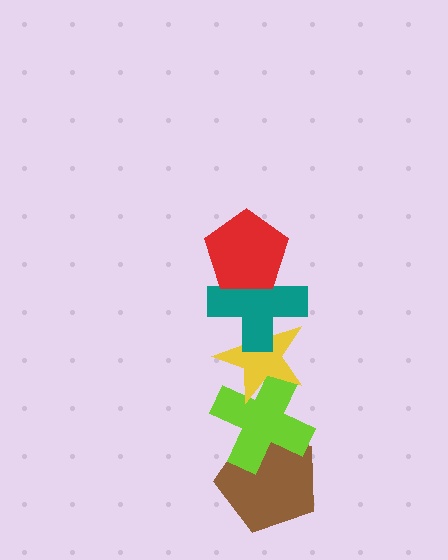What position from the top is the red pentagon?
The red pentagon is 1st from the top.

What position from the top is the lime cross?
The lime cross is 4th from the top.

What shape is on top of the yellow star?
The teal cross is on top of the yellow star.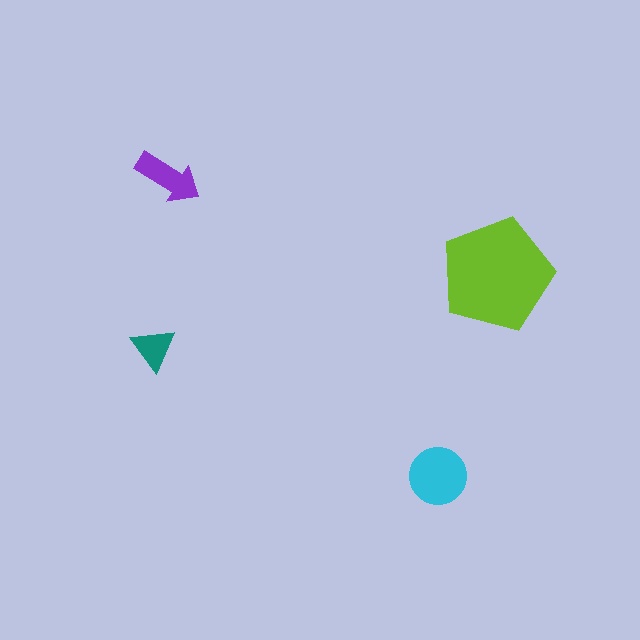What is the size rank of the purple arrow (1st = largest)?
3rd.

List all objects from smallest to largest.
The teal triangle, the purple arrow, the cyan circle, the lime pentagon.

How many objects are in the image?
There are 4 objects in the image.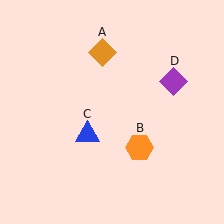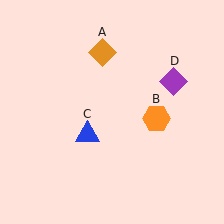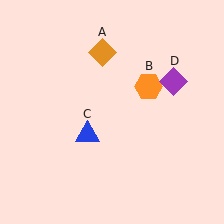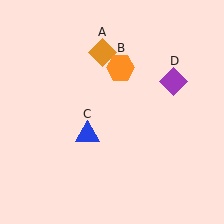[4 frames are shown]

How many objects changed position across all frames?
1 object changed position: orange hexagon (object B).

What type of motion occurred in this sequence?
The orange hexagon (object B) rotated counterclockwise around the center of the scene.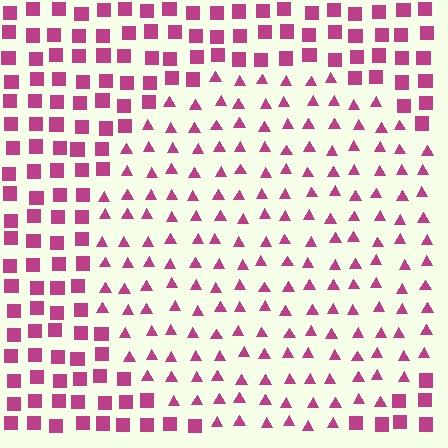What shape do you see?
I see a circle.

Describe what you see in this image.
The image is filled with small magenta elements arranged in a uniform grid. A circle-shaped region contains triangles, while the surrounding area contains squares. The boundary is defined purely by the change in element shape.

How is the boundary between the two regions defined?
The boundary is defined by a change in element shape: triangles inside vs. squares outside. All elements share the same color and spacing.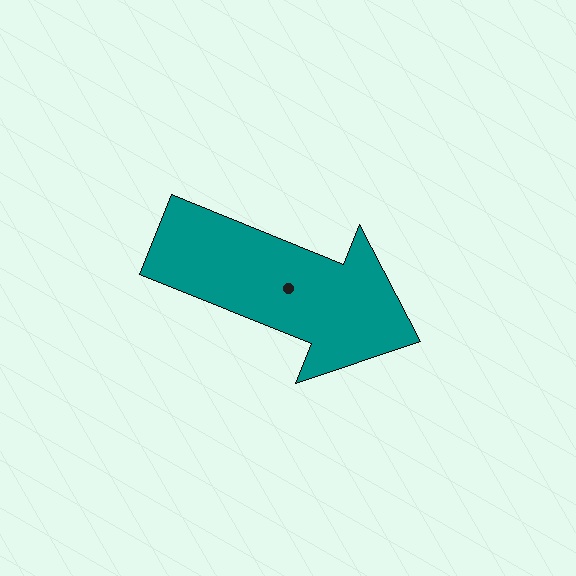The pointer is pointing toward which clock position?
Roughly 4 o'clock.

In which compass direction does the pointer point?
East.